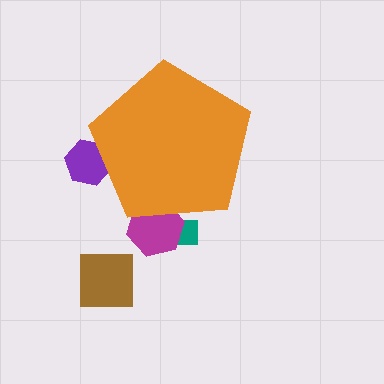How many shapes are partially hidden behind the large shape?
3 shapes are partially hidden.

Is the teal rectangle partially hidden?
Yes, the teal rectangle is partially hidden behind the orange pentagon.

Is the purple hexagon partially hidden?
Yes, the purple hexagon is partially hidden behind the orange pentagon.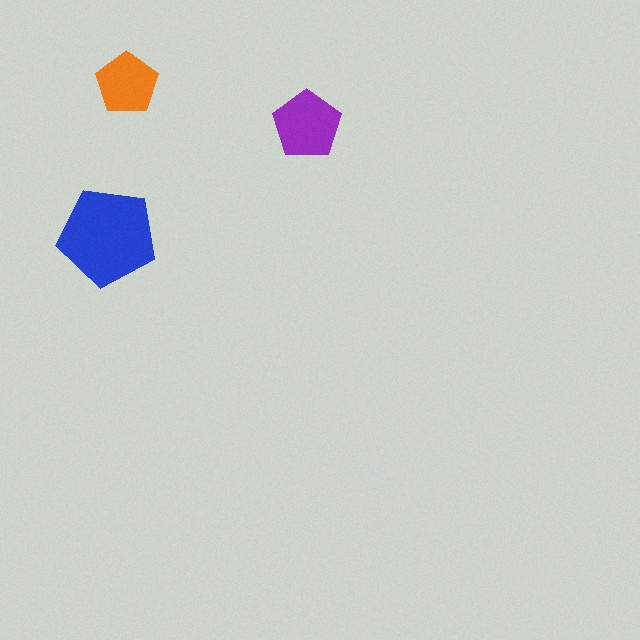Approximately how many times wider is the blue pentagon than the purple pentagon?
About 1.5 times wider.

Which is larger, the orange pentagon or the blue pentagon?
The blue one.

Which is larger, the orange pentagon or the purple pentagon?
The purple one.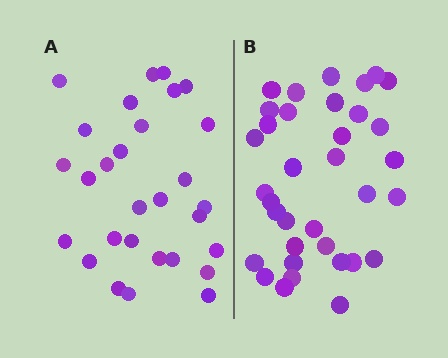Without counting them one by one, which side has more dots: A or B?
Region B (the right region) has more dots.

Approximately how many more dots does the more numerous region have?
Region B has about 6 more dots than region A.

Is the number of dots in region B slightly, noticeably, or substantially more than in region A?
Region B has only slightly more — the two regions are fairly close. The ratio is roughly 1.2 to 1.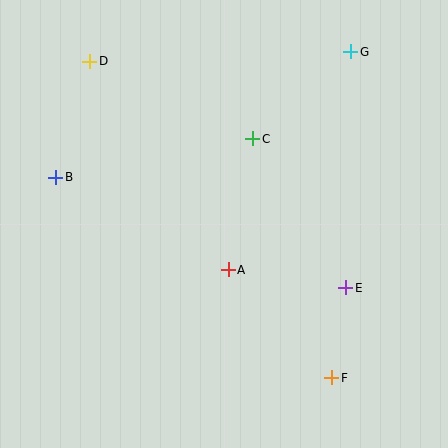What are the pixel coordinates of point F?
Point F is at (332, 378).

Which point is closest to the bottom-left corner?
Point B is closest to the bottom-left corner.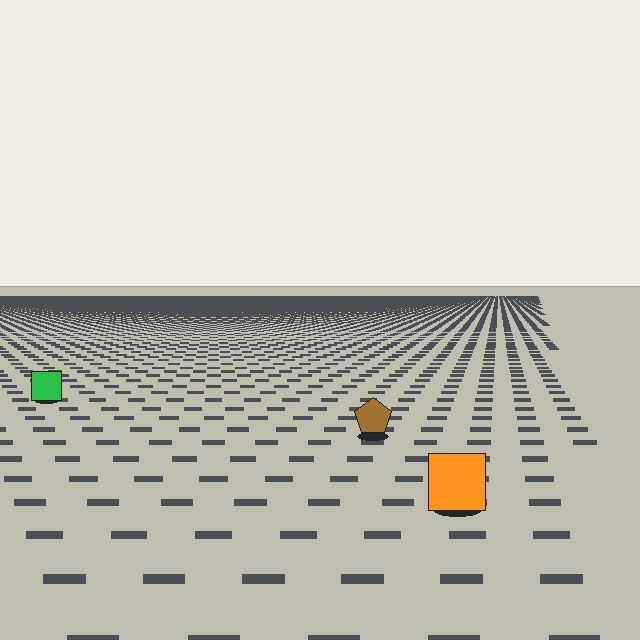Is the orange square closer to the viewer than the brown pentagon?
Yes. The orange square is closer — you can tell from the texture gradient: the ground texture is coarser near it.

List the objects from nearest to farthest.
From nearest to farthest: the orange square, the brown pentagon, the green square.